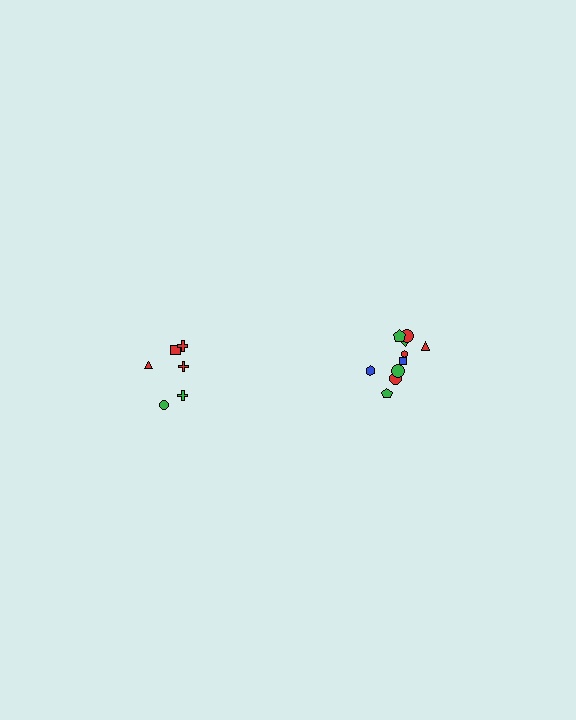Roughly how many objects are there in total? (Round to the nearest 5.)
Roughly 15 objects in total.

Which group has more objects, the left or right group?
The right group.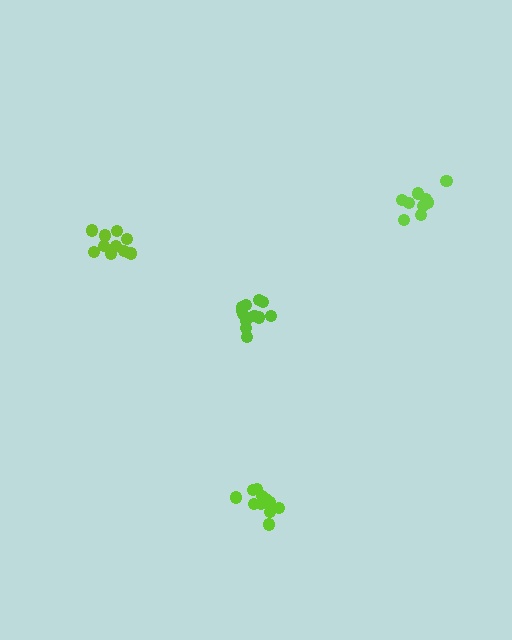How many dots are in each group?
Group 1: 10 dots, Group 2: 11 dots, Group 3: 11 dots, Group 4: 13 dots (45 total).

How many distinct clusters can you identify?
There are 4 distinct clusters.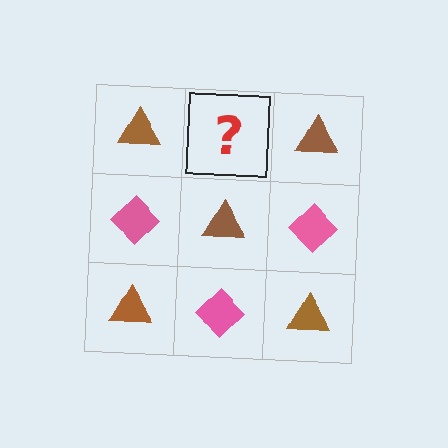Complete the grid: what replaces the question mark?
The question mark should be replaced with a pink diamond.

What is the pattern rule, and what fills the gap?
The rule is that it alternates brown triangle and pink diamond in a checkerboard pattern. The gap should be filled with a pink diamond.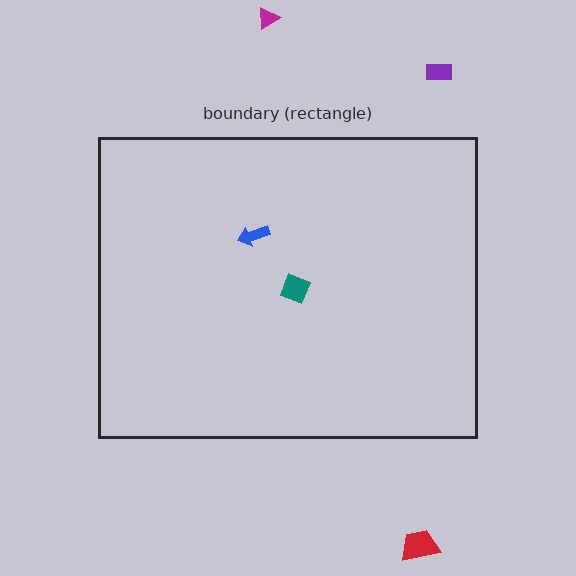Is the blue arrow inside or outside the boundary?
Inside.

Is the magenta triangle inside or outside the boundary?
Outside.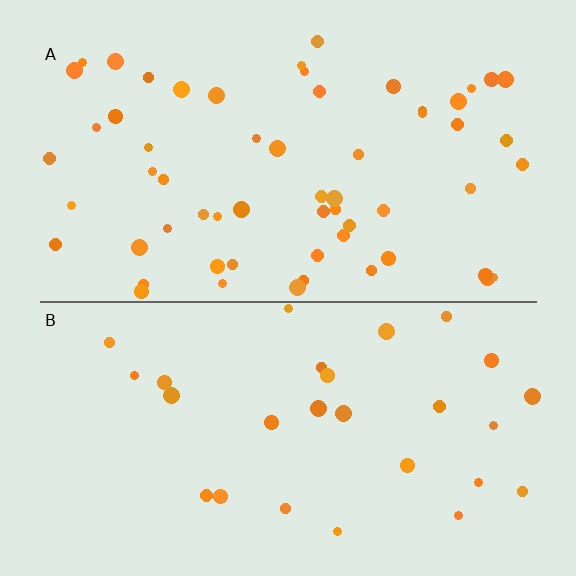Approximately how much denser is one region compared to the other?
Approximately 2.1× — region A over region B.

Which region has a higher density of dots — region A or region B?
A (the top).